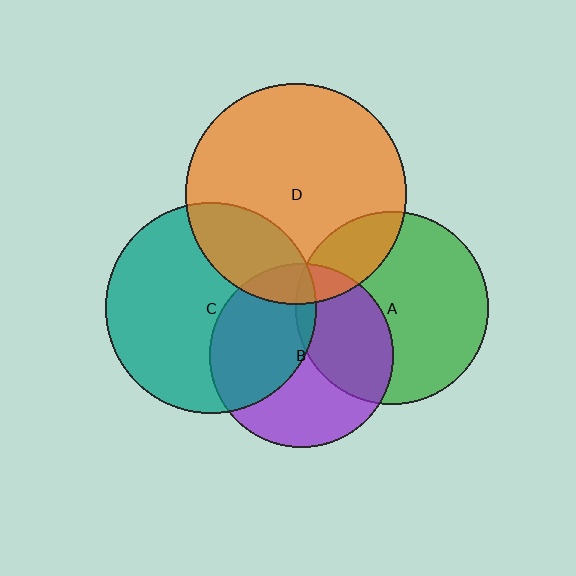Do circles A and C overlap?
Yes.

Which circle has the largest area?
Circle D (orange).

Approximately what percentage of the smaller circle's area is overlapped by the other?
Approximately 5%.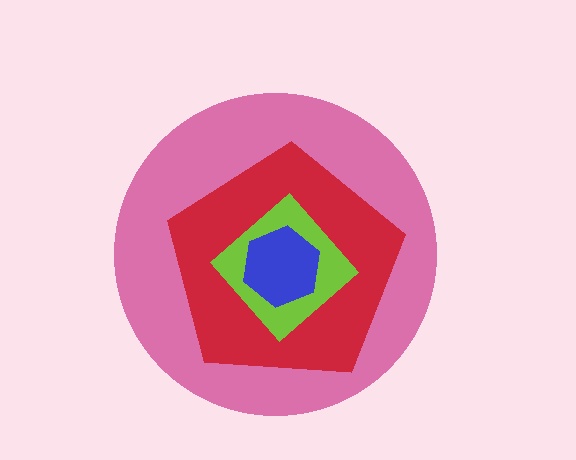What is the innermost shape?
The blue hexagon.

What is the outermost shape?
The pink circle.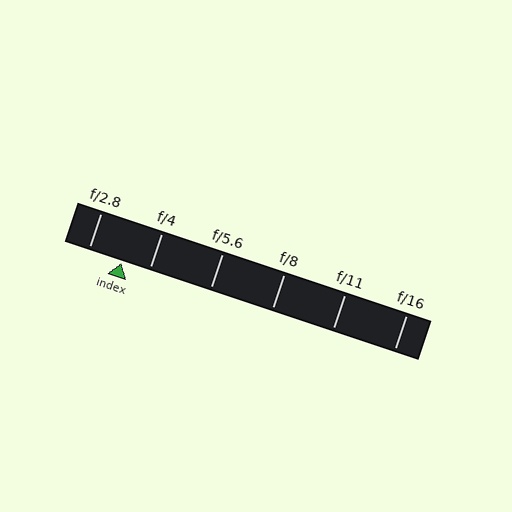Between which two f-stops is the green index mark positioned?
The index mark is between f/2.8 and f/4.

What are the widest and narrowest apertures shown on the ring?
The widest aperture shown is f/2.8 and the narrowest is f/16.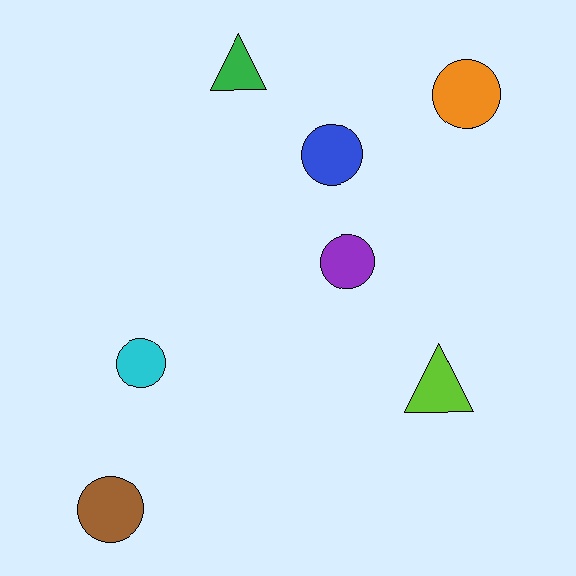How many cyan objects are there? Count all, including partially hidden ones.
There is 1 cyan object.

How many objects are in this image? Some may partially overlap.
There are 7 objects.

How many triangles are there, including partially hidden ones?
There are 2 triangles.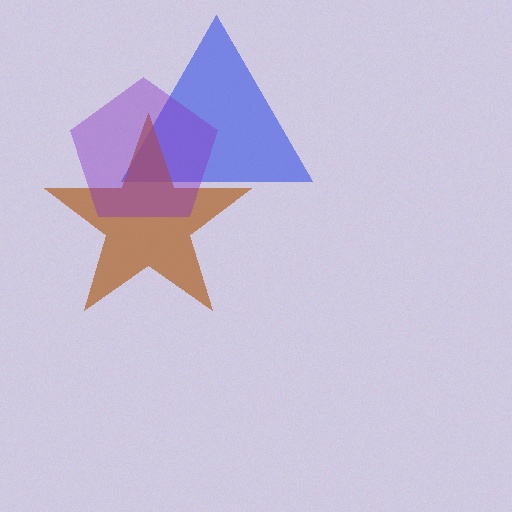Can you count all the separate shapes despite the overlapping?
Yes, there are 3 separate shapes.